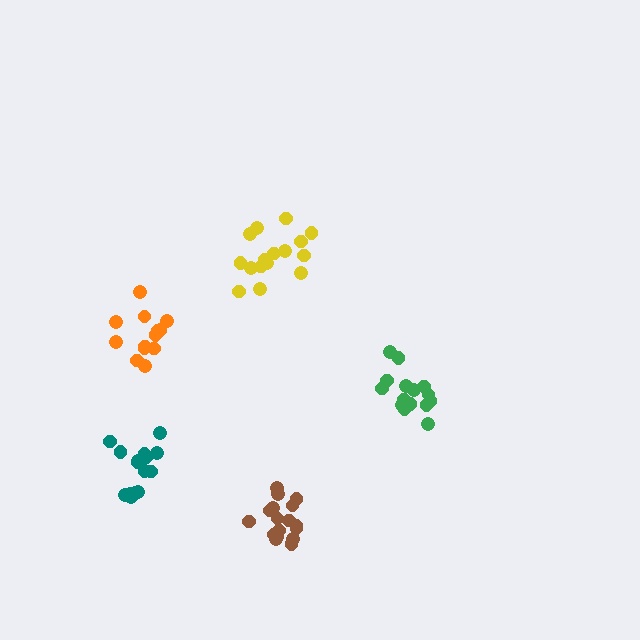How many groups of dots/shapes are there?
There are 5 groups.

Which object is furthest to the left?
The teal cluster is leftmost.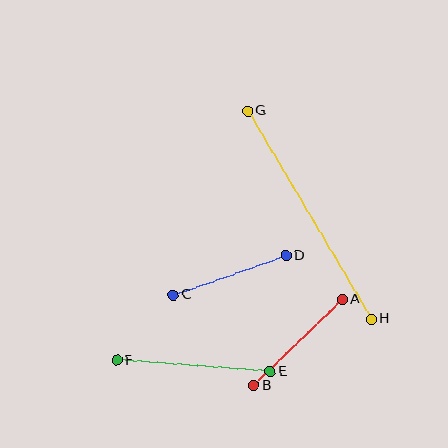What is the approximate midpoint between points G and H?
The midpoint is at approximately (309, 215) pixels.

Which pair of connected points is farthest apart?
Points G and H are farthest apart.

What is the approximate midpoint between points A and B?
The midpoint is at approximately (298, 342) pixels.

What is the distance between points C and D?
The distance is approximately 120 pixels.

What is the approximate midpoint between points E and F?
The midpoint is at approximately (194, 366) pixels.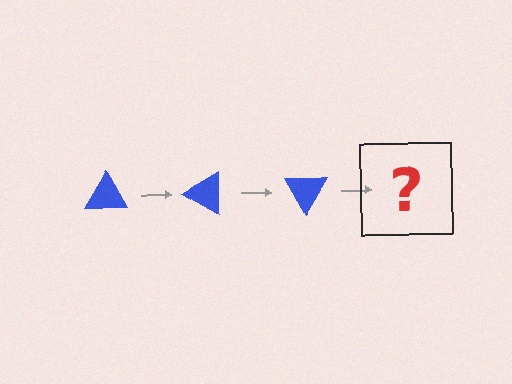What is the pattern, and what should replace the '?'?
The pattern is that the triangle rotates 30 degrees each step. The '?' should be a blue triangle rotated 90 degrees.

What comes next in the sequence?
The next element should be a blue triangle rotated 90 degrees.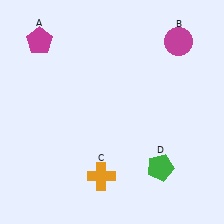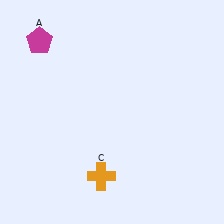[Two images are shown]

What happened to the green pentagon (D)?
The green pentagon (D) was removed in Image 2. It was in the bottom-right area of Image 1.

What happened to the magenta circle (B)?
The magenta circle (B) was removed in Image 2. It was in the top-right area of Image 1.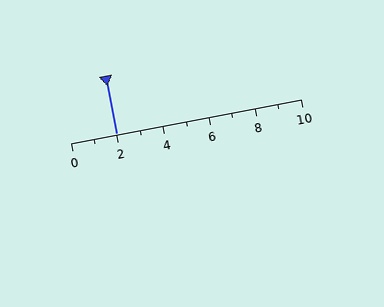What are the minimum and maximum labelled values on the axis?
The axis runs from 0 to 10.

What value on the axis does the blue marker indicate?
The marker indicates approximately 2.